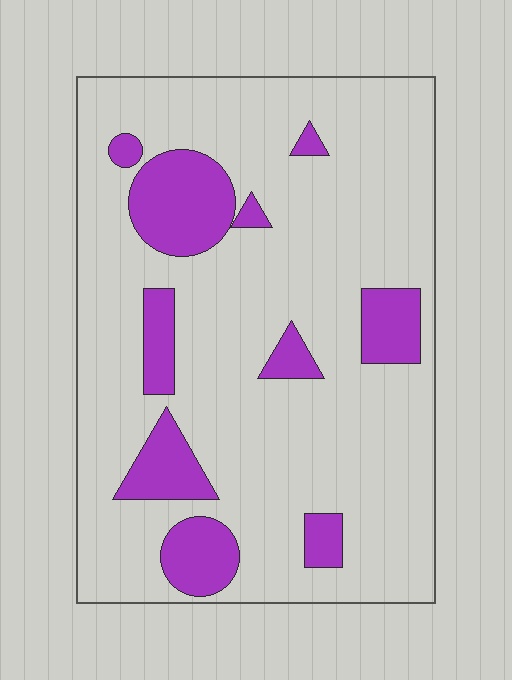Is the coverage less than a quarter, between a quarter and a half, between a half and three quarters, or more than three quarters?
Less than a quarter.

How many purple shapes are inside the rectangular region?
10.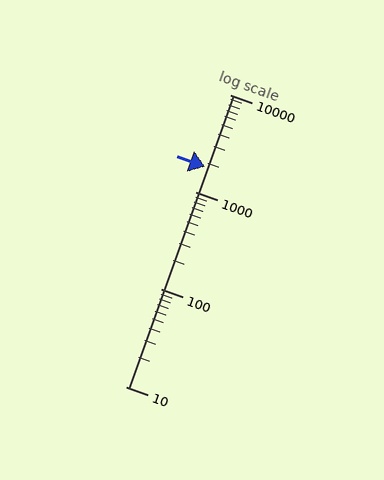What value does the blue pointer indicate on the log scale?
The pointer indicates approximately 1800.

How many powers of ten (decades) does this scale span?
The scale spans 3 decades, from 10 to 10000.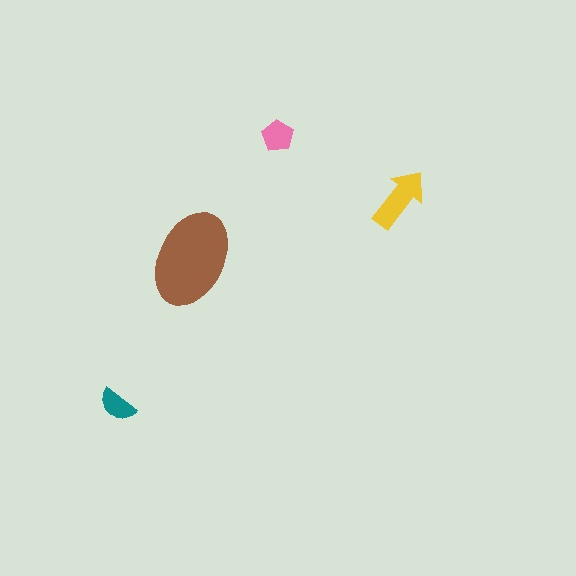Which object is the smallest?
The teal semicircle.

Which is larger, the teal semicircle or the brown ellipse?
The brown ellipse.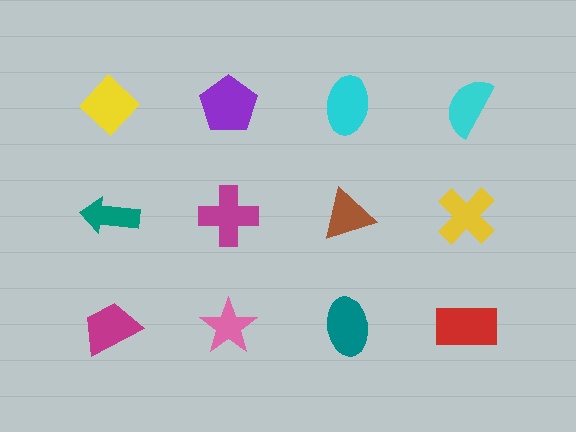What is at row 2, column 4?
A yellow cross.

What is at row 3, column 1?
A magenta trapezoid.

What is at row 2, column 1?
A teal arrow.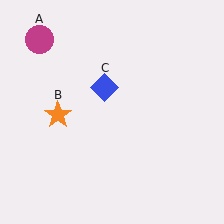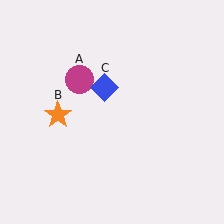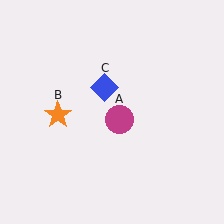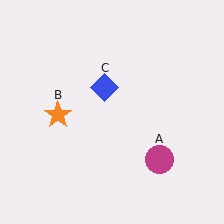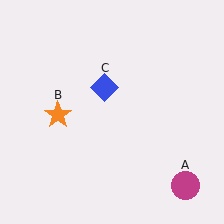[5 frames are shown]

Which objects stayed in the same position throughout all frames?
Orange star (object B) and blue diamond (object C) remained stationary.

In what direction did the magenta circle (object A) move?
The magenta circle (object A) moved down and to the right.